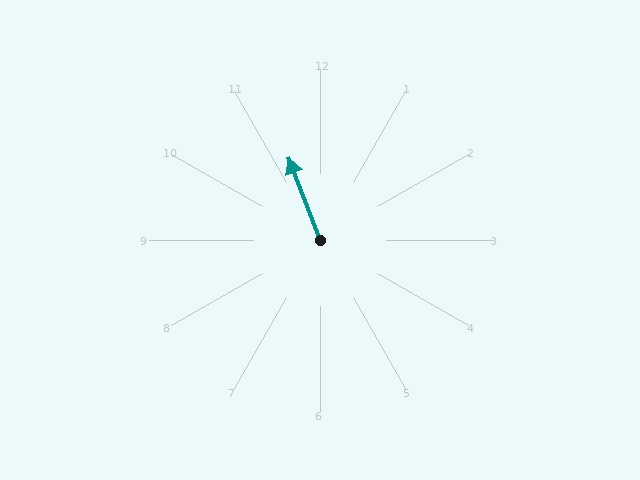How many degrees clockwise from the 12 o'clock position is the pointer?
Approximately 339 degrees.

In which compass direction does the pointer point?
North.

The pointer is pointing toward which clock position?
Roughly 11 o'clock.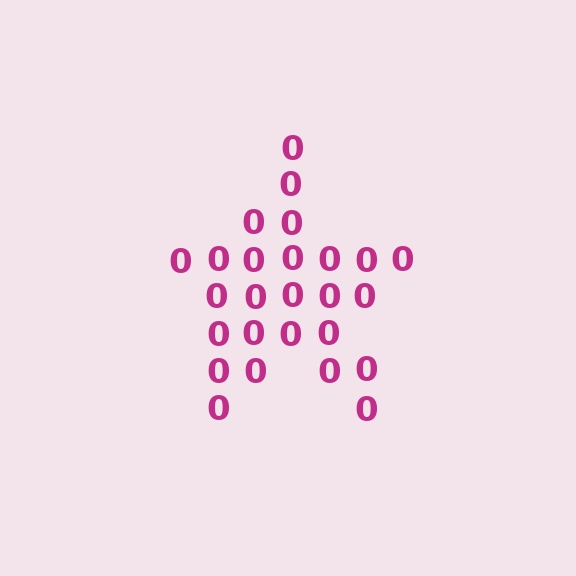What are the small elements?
The small elements are digit 0's.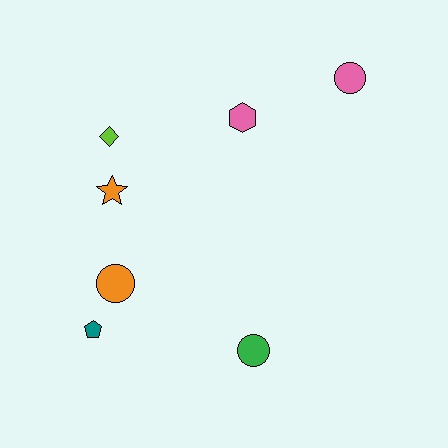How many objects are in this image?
There are 7 objects.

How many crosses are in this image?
There are no crosses.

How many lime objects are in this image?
There is 1 lime object.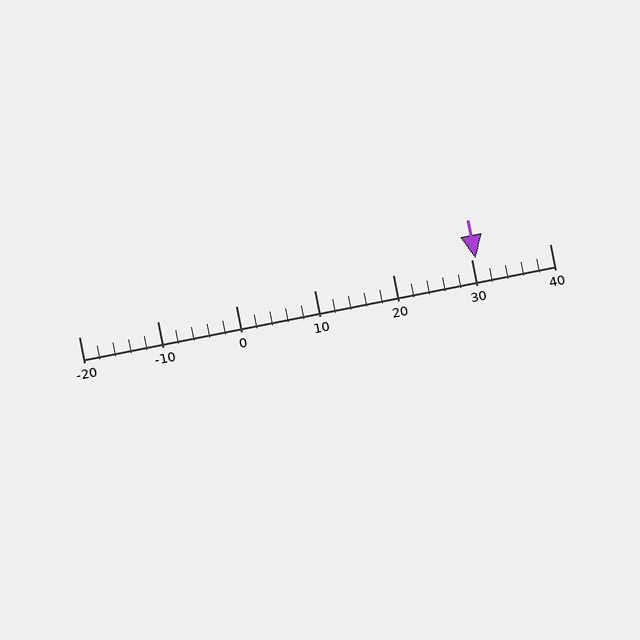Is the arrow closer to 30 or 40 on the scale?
The arrow is closer to 30.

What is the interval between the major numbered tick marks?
The major tick marks are spaced 10 units apart.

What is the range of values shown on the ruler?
The ruler shows values from -20 to 40.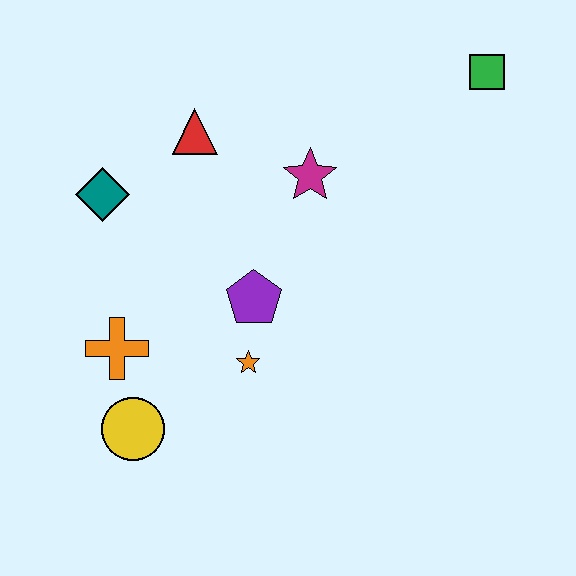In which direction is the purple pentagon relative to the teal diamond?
The purple pentagon is to the right of the teal diamond.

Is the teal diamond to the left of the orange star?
Yes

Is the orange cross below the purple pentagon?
Yes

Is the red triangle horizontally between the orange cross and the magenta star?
Yes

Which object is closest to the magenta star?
The red triangle is closest to the magenta star.